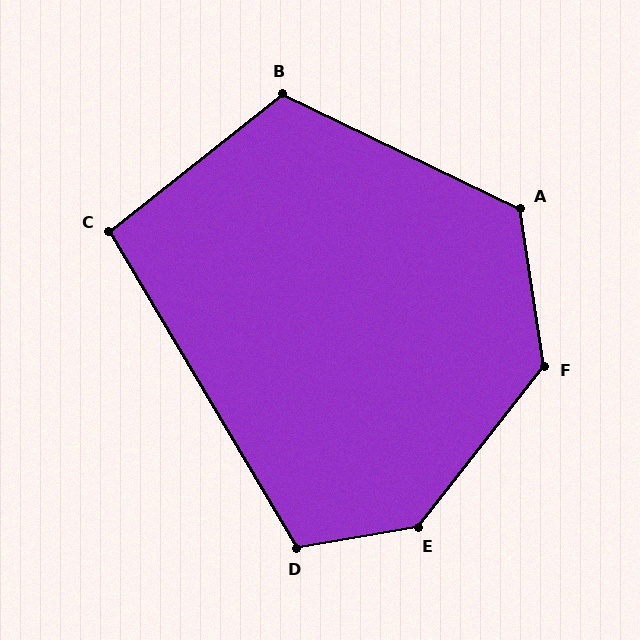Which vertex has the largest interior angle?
E, at approximately 138 degrees.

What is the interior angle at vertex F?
Approximately 133 degrees (obtuse).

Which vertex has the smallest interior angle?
C, at approximately 98 degrees.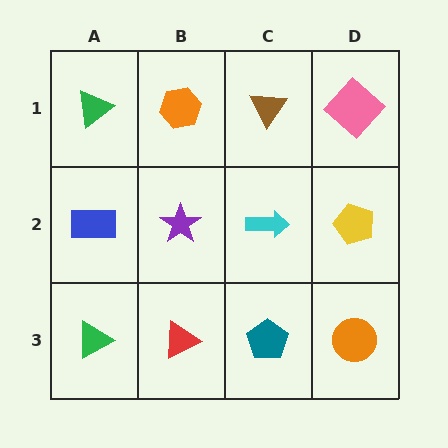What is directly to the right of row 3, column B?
A teal pentagon.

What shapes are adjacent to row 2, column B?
An orange hexagon (row 1, column B), a red triangle (row 3, column B), a blue rectangle (row 2, column A), a cyan arrow (row 2, column C).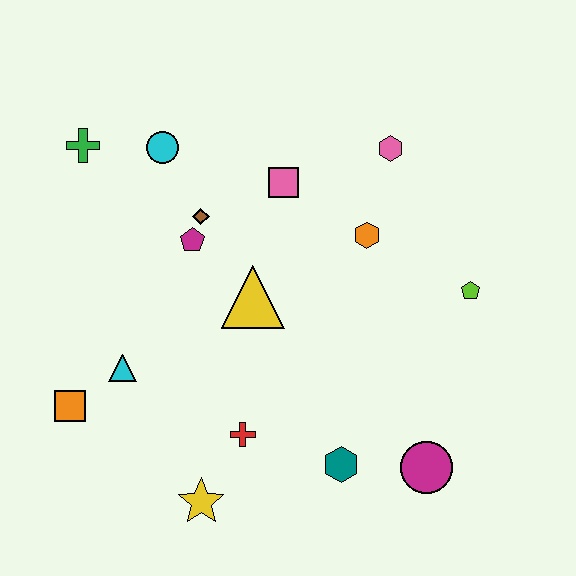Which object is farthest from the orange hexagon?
The orange square is farthest from the orange hexagon.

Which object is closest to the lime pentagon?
The orange hexagon is closest to the lime pentagon.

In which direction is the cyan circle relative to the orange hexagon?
The cyan circle is to the left of the orange hexagon.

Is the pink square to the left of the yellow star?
No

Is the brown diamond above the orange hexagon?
Yes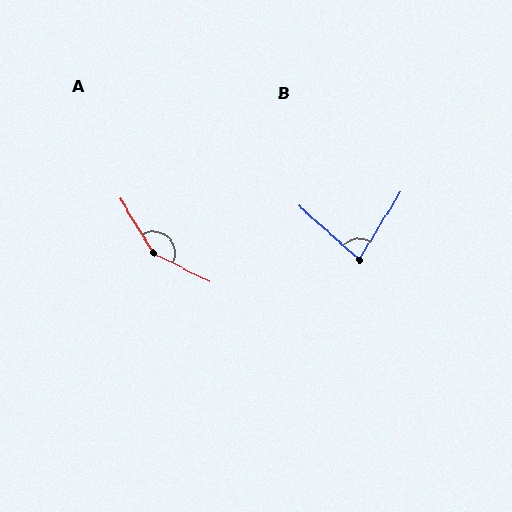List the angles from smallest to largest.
B (80°), A (148°).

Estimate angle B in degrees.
Approximately 80 degrees.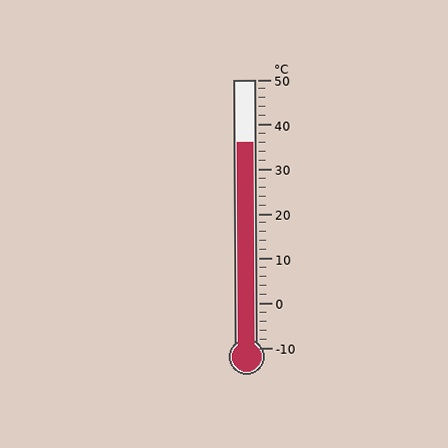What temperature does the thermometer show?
The thermometer shows approximately 36°C.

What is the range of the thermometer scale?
The thermometer scale ranges from -10°C to 50°C.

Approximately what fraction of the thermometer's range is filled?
The thermometer is filled to approximately 75% of its range.